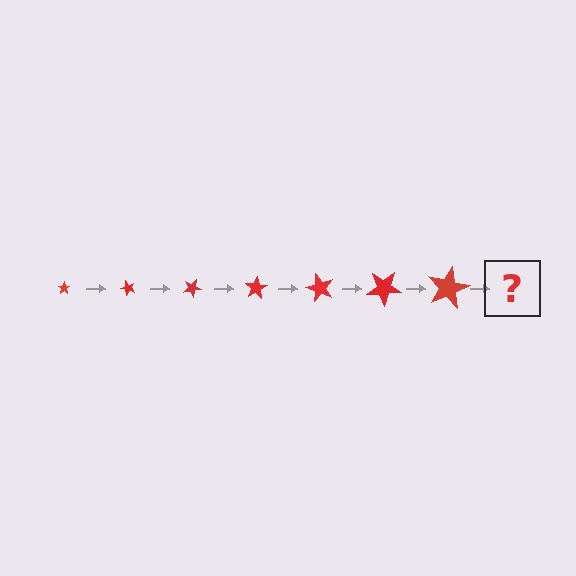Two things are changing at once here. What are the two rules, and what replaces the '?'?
The two rules are that the star grows larger each step and it rotates 50 degrees each step. The '?' should be a star, larger than the previous one and rotated 350 degrees from the start.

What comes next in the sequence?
The next element should be a star, larger than the previous one and rotated 350 degrees from the start.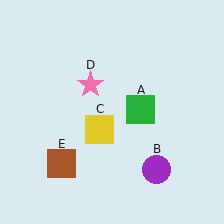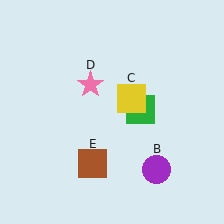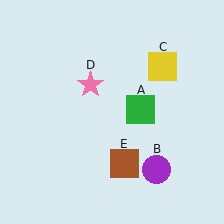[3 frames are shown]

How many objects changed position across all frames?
2 objects changed position: yellow square (object C), brown square (object E).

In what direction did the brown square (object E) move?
The brown square (object E) moved right.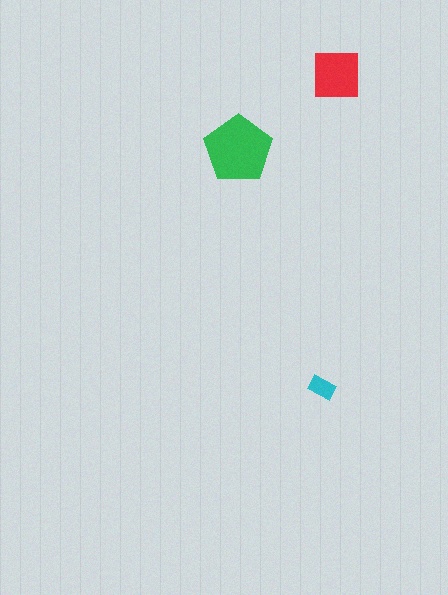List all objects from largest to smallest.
The green pentagon, the red square, the cyan rectangle.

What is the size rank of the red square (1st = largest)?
2nd.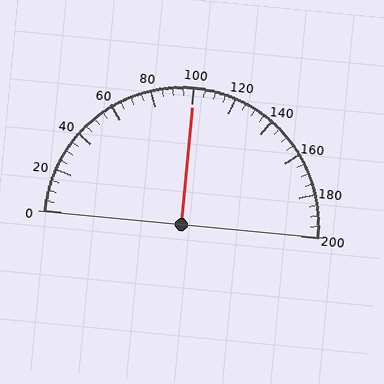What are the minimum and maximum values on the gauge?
The gauge ranges from 0 to 200.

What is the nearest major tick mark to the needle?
The nearest major tick mark is 100.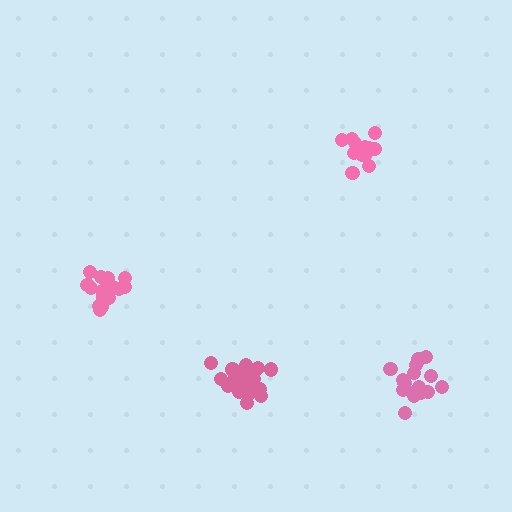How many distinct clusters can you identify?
There are 4 distinct clusters.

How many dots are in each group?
Group 1: 20 dots, Group 2: 17 dots, Group 3: 21 dots, Group 4: 17 dots (75 total).